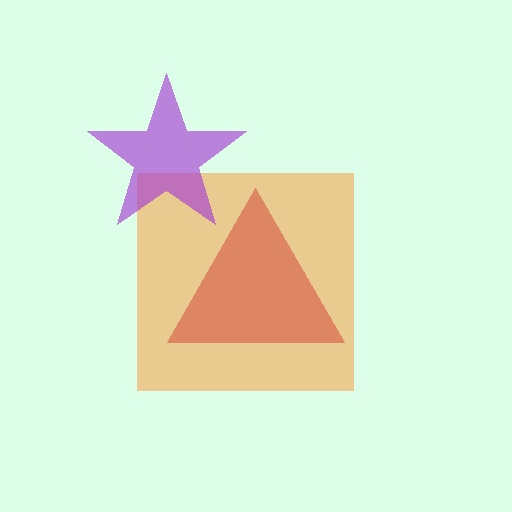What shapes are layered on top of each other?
The layered shapes are: an orange square, a red triangle, a purple star.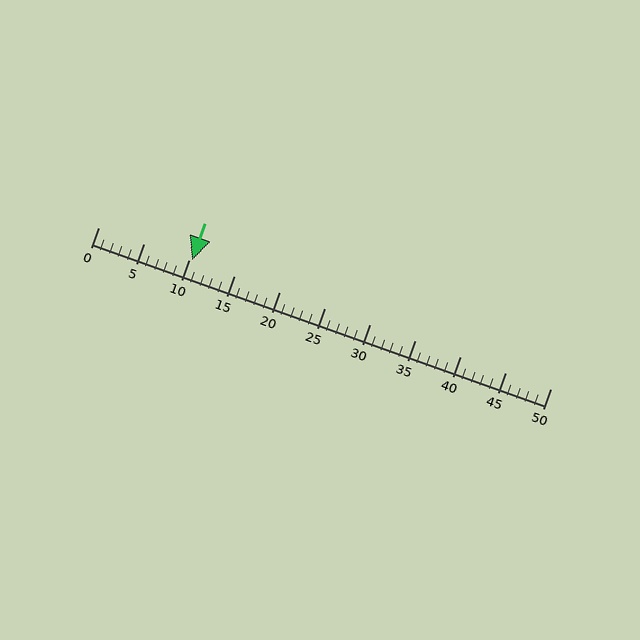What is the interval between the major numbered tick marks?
The major tick marks are spaced 5 units apart.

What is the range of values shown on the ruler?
The ruler shows values from 0 to 50.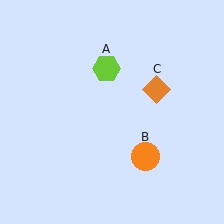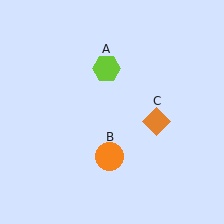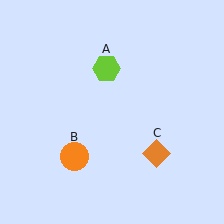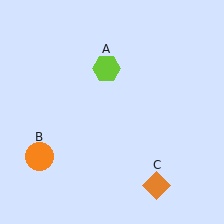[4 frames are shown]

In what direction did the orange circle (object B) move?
The orange circle (object B) moved left.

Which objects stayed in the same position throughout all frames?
Lime hexagon (object A) remained stationary.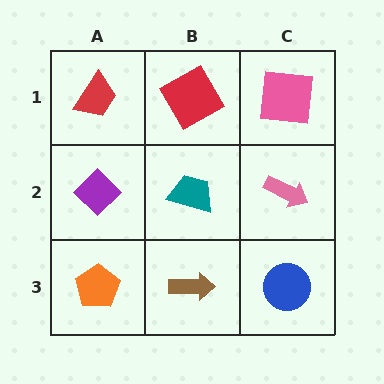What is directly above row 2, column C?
A pink square.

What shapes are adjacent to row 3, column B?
A teal trapezoid (row 2, column B), an orange pentagon (row 3, column A), a blue circle (row 3, column C).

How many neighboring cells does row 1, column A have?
2.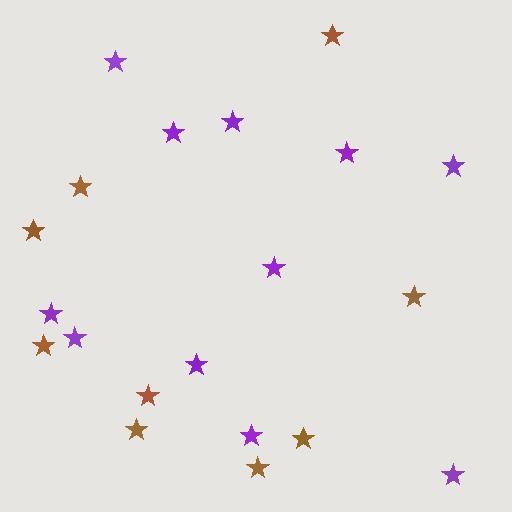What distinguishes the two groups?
There are 2 groups: one group of purple stars (11) and one group of brown stars (9).